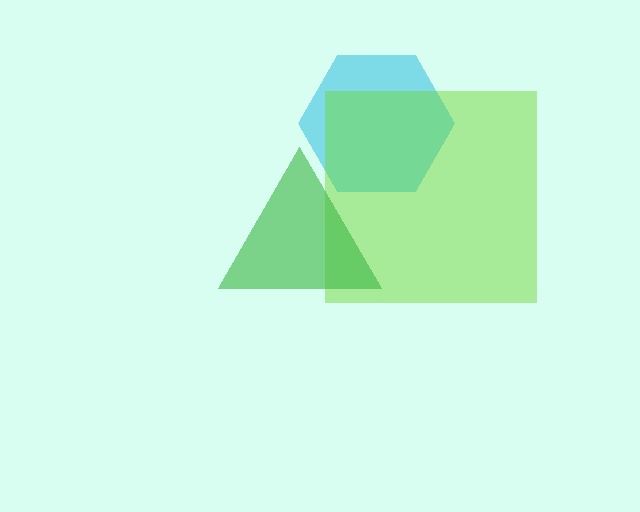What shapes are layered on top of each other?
The layered shapes are: a cyan hexagon, a lime square, a green triangle.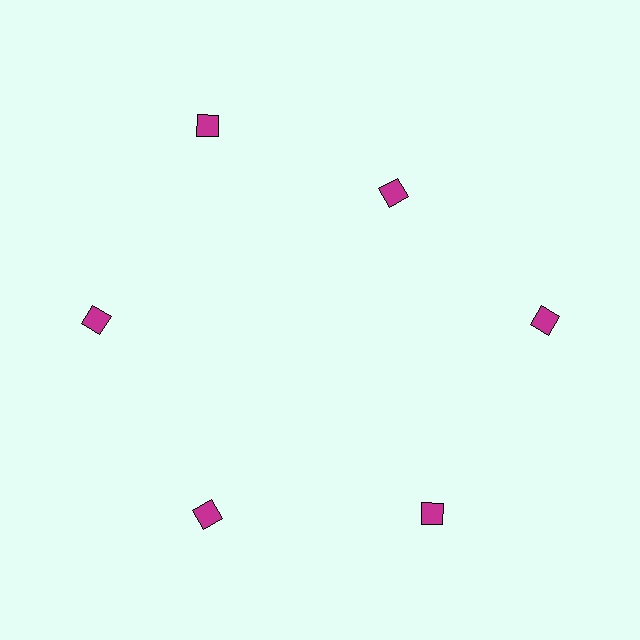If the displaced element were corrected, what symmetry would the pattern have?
It would have 6-fold rotational symmetry — the pattern would map onto itself every 60 degrees.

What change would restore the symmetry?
The symmetry would be restored by moving it outward, back onto the ring so that all 6 diamonds sit at equal angles and equal distance from the center.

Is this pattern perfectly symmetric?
No. The 6 magenta diamonds are arranged in a ring, but one element near the 1 o'clock position is pulled inward toward the center, breaking the 6-fold rotational symmetry.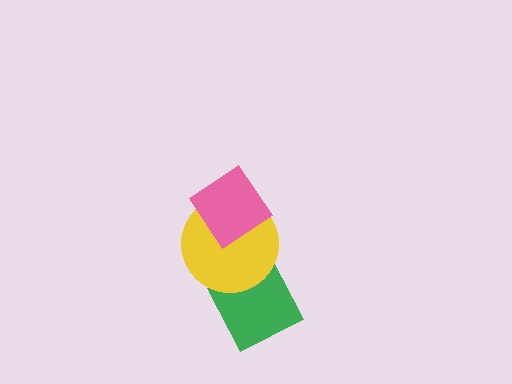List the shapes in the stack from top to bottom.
From top to bottom: the pink diamond, the yellow circle, the green diamond.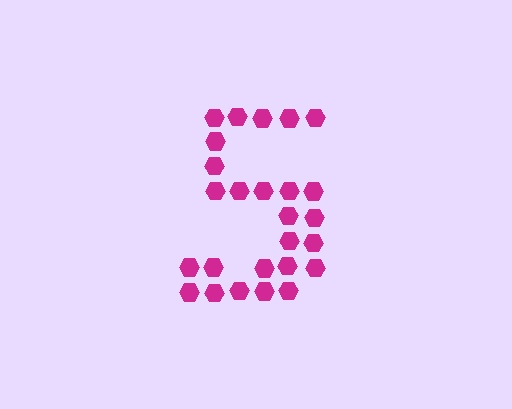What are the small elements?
The small elements are hexagons.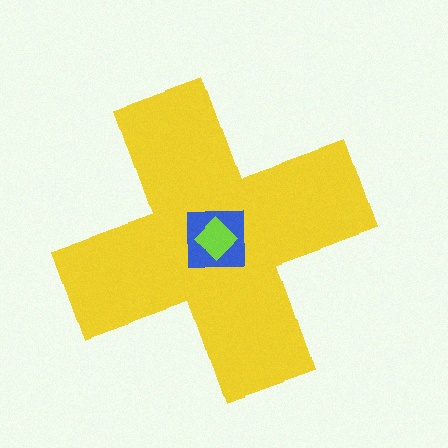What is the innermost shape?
The lime diamond.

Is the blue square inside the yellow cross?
Yes.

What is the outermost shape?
The yellow cross.